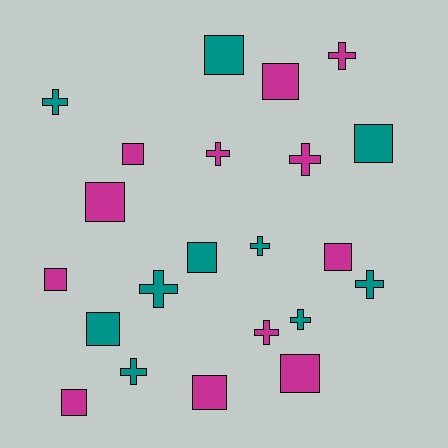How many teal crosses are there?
There are 6 teal crosses.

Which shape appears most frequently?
Square, with 12 objects.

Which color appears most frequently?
Magenta, with 12 objects.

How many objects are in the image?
There are 22 objects.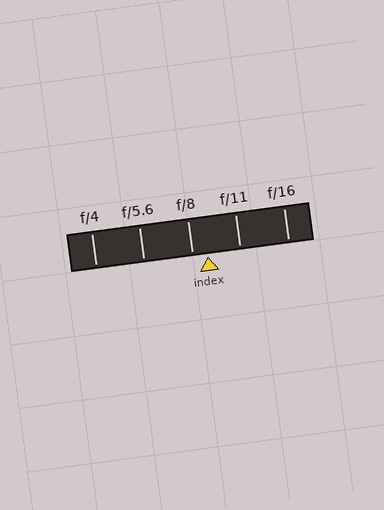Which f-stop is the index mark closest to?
The index mark is closest to f/8.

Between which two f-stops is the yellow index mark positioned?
The index mark is between f/8 and f/11.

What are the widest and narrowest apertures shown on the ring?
The widest aperture shown is f/4 and the narrowest is f/16.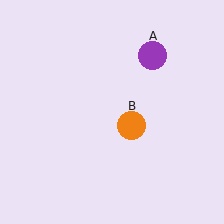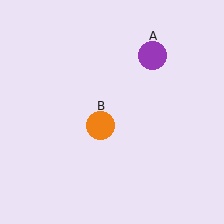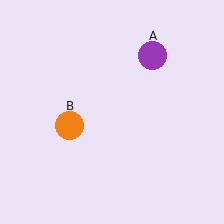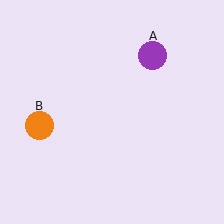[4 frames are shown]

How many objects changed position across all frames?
1 object changed position: orange circle (object B).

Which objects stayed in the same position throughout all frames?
Purple circle (object A) remained stationary.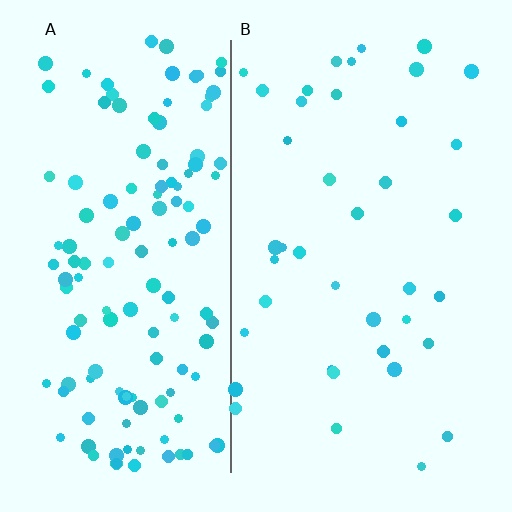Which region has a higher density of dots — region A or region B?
A (the left).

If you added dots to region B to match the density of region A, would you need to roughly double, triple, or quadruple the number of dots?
Approximately triple.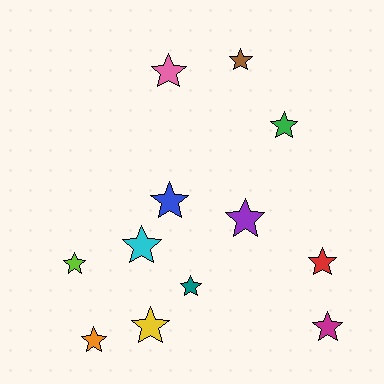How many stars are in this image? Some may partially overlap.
There are 12 stars.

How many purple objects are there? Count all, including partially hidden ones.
There is 1 purple object.